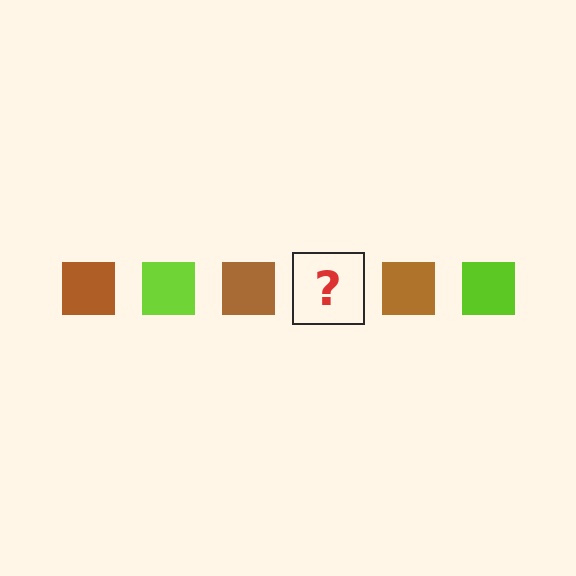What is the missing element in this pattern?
The missing element is a lime square.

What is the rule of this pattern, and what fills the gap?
The rule is that the pattern cycles through brown, lime squares. The gap should be filled with a lime square.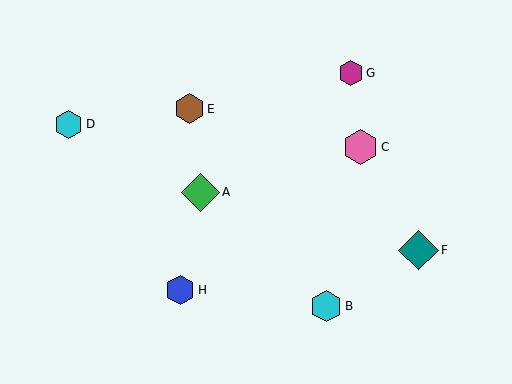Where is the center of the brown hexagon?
The center of the brown hexagon is at (190, 109).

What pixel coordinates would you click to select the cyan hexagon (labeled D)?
Click at (69, 124) to select the cyan hexagon D.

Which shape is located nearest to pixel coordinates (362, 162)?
The pink hexagon (labeled C) at (361, 147) is nearest to that location.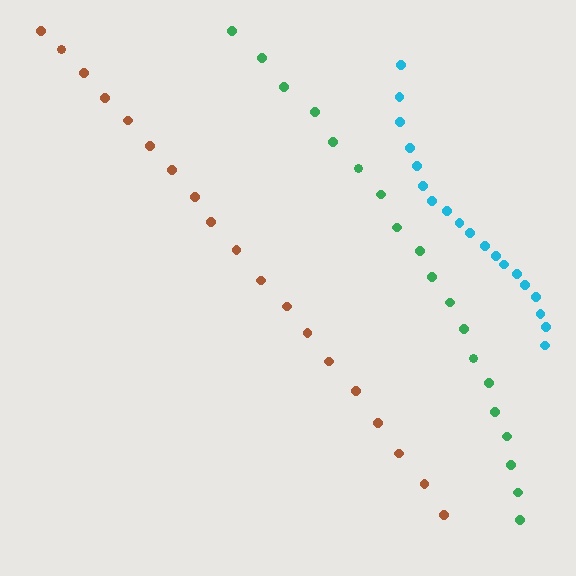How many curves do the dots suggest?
There are 3 distinct paths.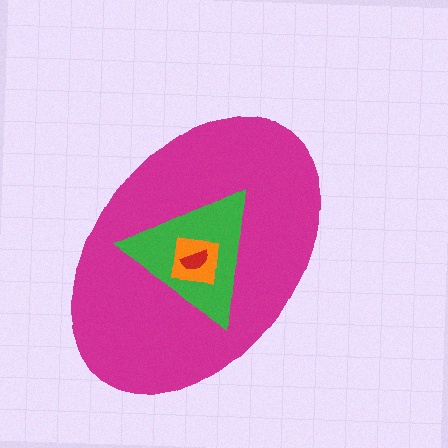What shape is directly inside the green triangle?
The orange square.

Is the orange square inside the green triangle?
Yes.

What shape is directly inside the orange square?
The red semicircle.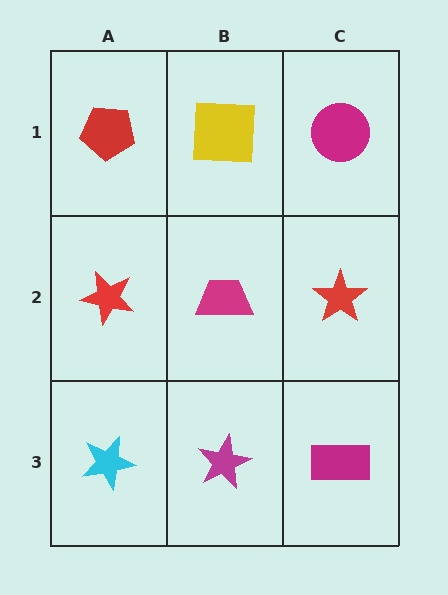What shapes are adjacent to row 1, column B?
A magenta trapezoid (row 2, column B), a red pentagon (row 1, column A), a magenta circle (row 1, column C).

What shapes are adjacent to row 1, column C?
A red star (row 2, column C), a yellow square (row 1, column B).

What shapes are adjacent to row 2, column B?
A yellow square (row 1, column B), a magenta star (row 3, column B), a red star (row 2, column A), a red star (row 2, column C).